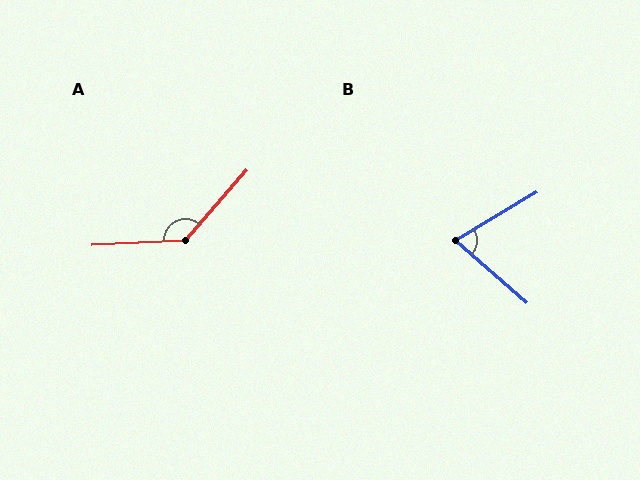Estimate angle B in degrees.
Approximately 72 degrees.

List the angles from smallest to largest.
B (72°), A (133°).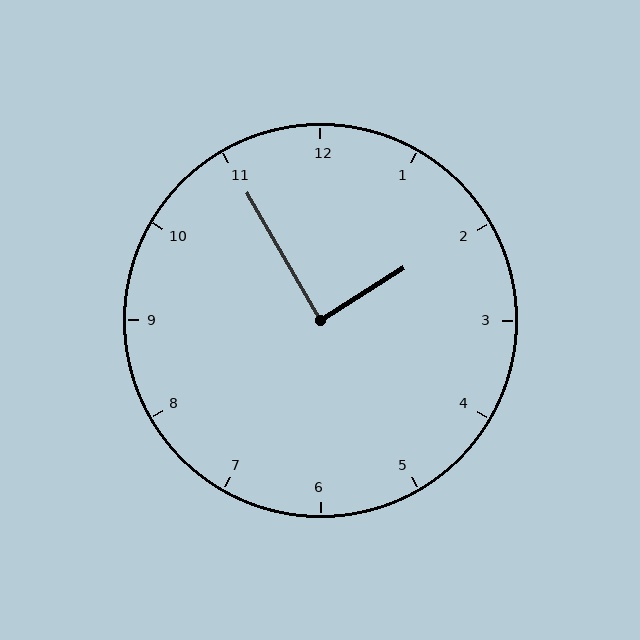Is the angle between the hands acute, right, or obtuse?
It is right.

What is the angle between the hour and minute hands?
Approximately 88 degrees.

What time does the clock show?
1:55.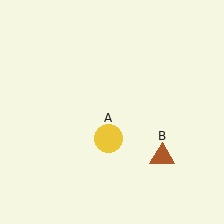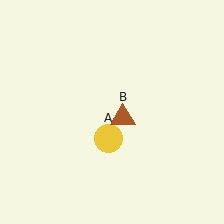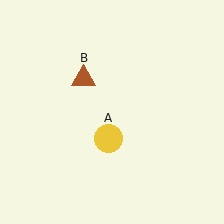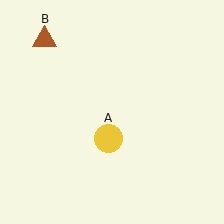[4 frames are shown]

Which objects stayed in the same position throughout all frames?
Yellow circle (object A) remained stationary.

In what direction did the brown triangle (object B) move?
The brown triangle (object B) moved up and to the left.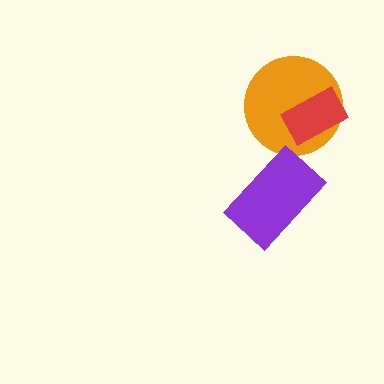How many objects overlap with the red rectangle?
1 object overlaps with the red rectangle.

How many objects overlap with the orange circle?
1 object overlaps with the orange circle.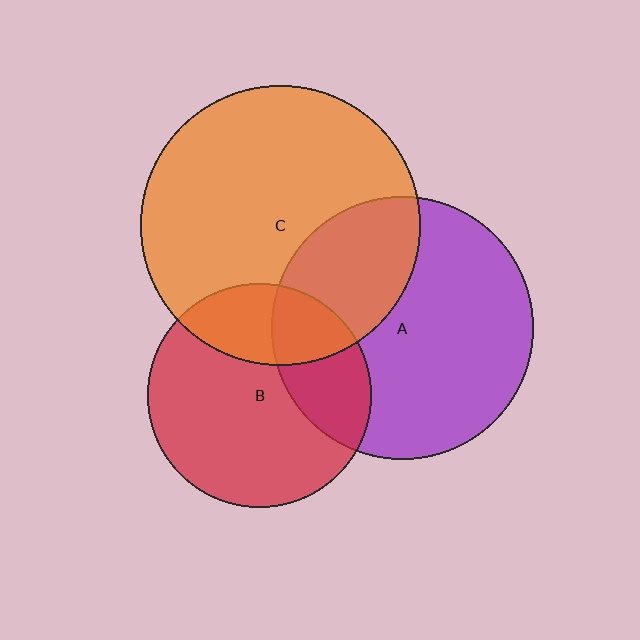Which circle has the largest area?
Circle C (orange).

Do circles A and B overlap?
Yes.